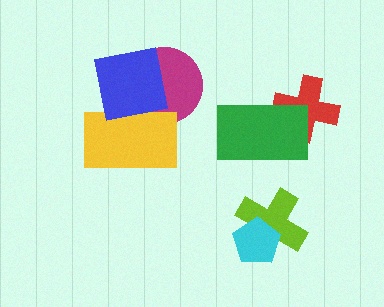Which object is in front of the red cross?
The green rectangle is in front of the red cross.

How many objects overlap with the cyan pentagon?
1 object overlaps with the cyan pentagon.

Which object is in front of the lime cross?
The cyan pentagon is in front of the lime cross.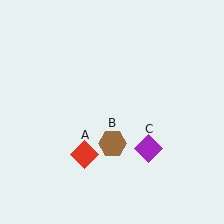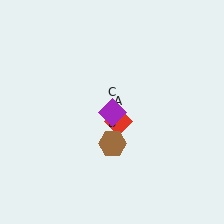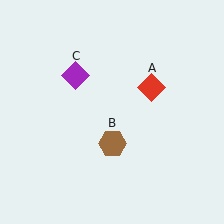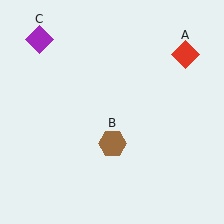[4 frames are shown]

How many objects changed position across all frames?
2 objects changed position: red diamond (object A), purple diamond (object C).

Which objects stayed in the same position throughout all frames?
Brown hexagon (object B) remained stationary.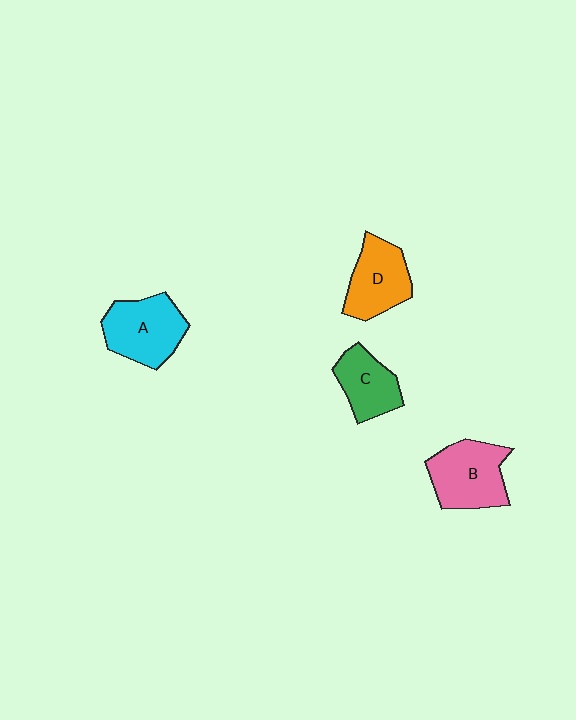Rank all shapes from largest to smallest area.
From largest to smallest: B (pink), A (cyan), D (orange), C (green).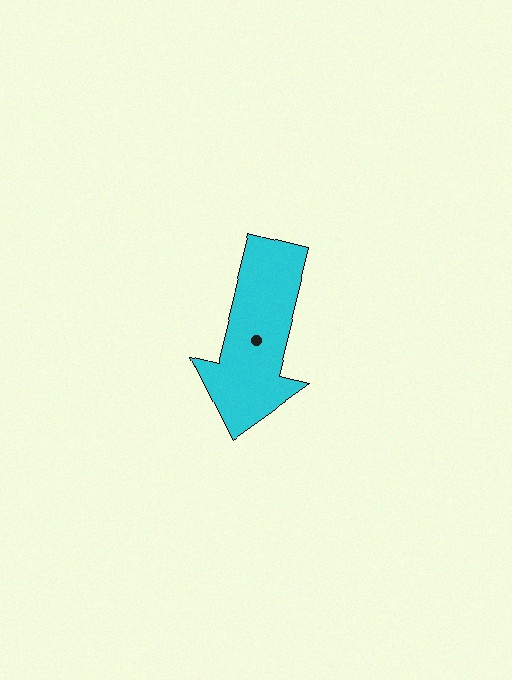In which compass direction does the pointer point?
South.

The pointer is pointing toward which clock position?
Roughly 6 o'clock.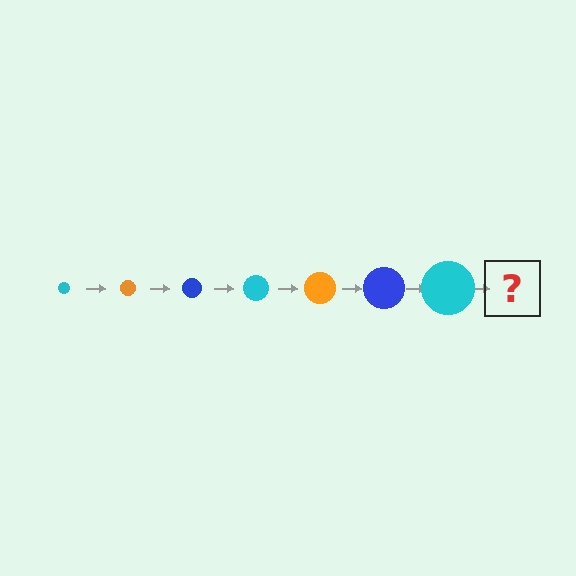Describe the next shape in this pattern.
It should be an orange circle, larger than the previous one.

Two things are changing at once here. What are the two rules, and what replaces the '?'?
The two rules are that the circle grows larger each step and the color cycles through cyan, orange, and blue. The '?' should be an orange circle, larger than the previous one.